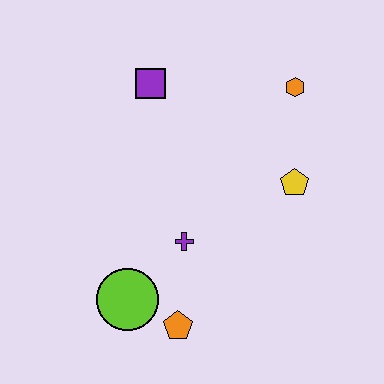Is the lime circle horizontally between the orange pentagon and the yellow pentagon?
No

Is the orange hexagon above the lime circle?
Yes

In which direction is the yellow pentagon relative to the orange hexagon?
The yellow pentagon is below the orange hexagon.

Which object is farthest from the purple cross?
The orange hexagon is farthest from the purple cross.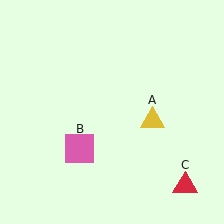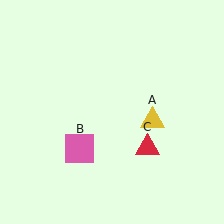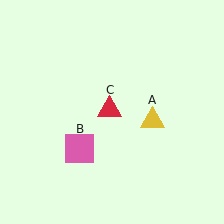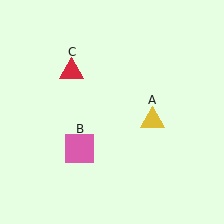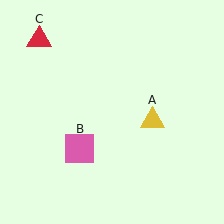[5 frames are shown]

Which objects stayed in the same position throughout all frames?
Yellow triangle (object A) and pink square (object B) remained stationary.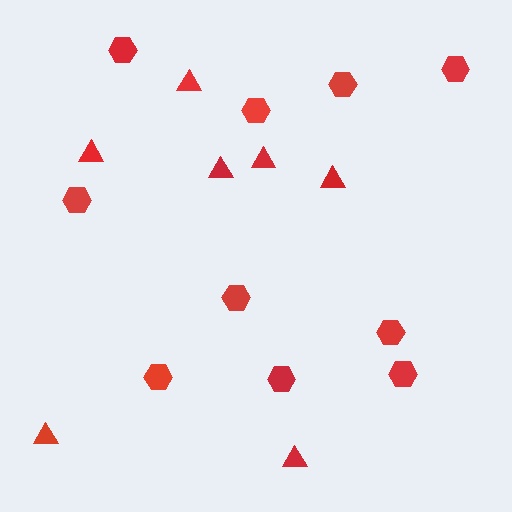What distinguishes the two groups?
There are 2 groups: one group of triangles (7) and one group of hexagons (10).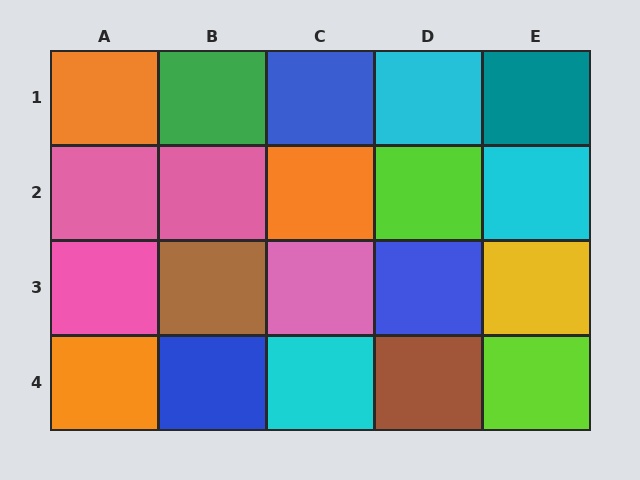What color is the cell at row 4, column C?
Cyan.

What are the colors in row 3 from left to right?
Pink, brown, pink, blue, yellow.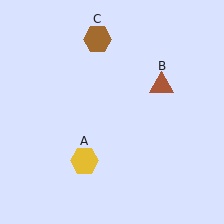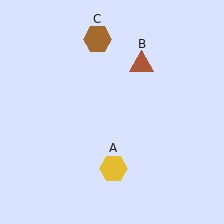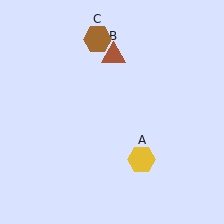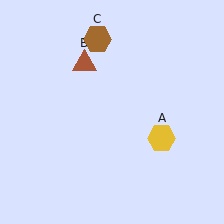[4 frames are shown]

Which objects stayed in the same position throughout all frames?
Brown hexagon (object C) remained stationary.